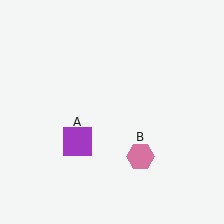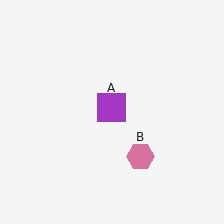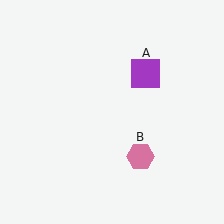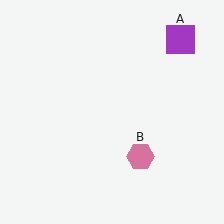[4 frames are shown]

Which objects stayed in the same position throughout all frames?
Pink hexagon (object B) remained stationary.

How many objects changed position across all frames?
1 object changed position: purple square (object A).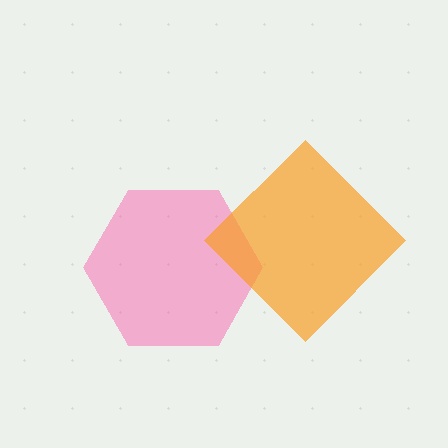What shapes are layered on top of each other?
The layered shapes are: a pink hexagon, an orange diamond.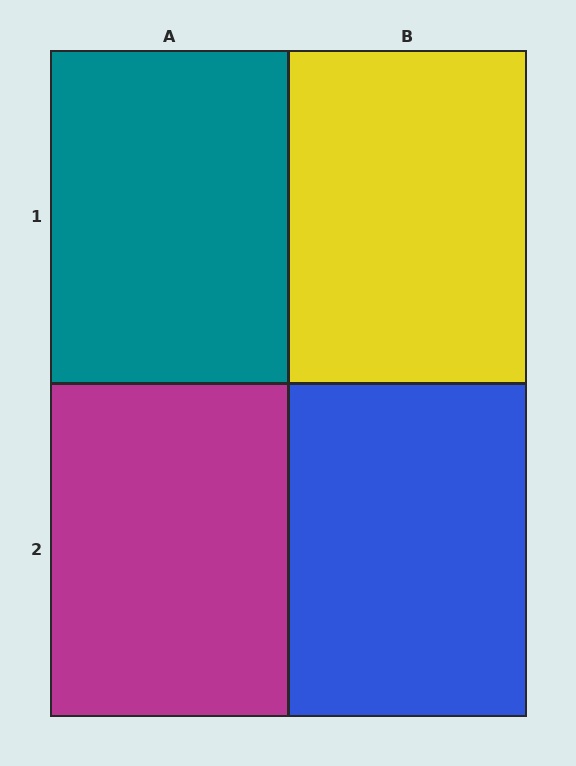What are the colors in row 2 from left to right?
Magenta, blue.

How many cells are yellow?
1 cell is yellow.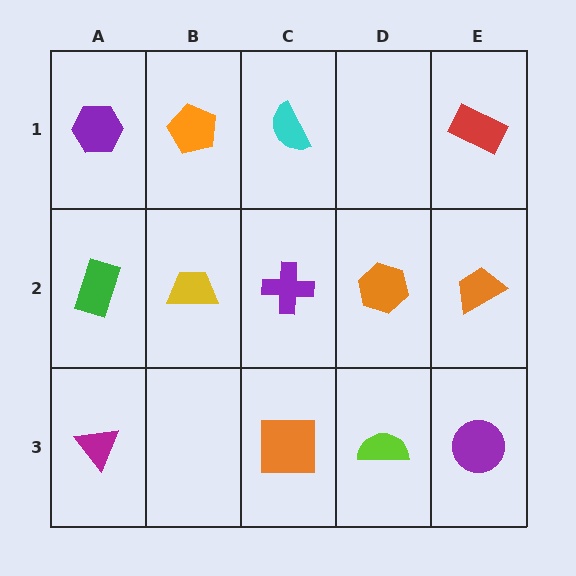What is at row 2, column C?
A purple cross.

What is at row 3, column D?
A lime semicircle.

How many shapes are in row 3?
4 shapes.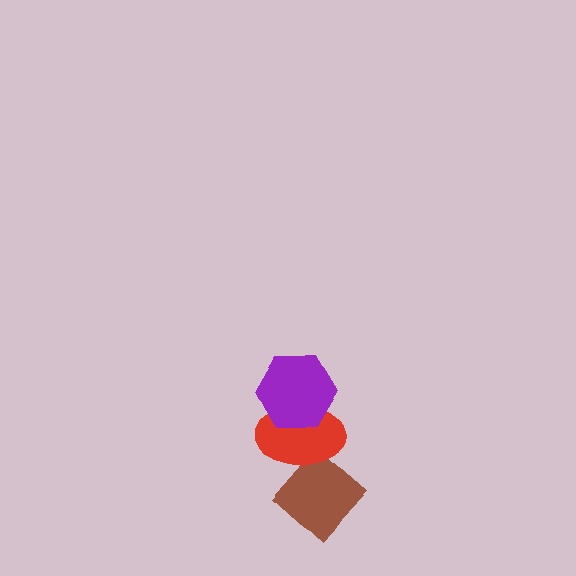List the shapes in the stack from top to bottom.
From top to bottom: the purple hexagon, the red ellipse, the brown diamond.